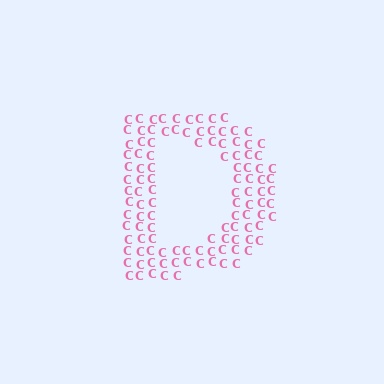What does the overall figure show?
The overall figure shows the letter D.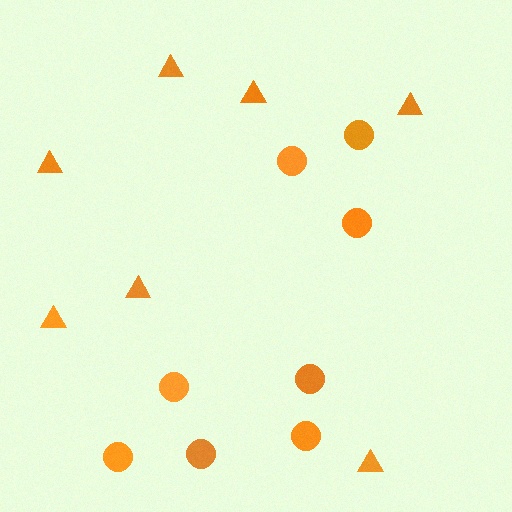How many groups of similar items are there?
There are 2 groups: one group of triangles (7) and one group of circles (8).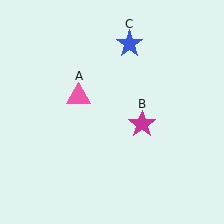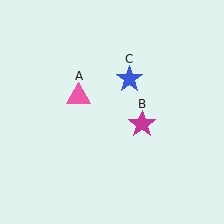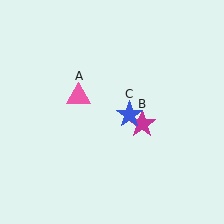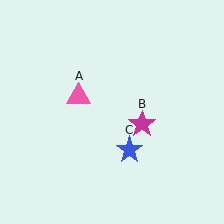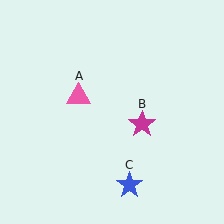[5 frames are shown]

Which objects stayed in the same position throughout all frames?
Pink triangle (object A) and magenta star (object B) remained stationary.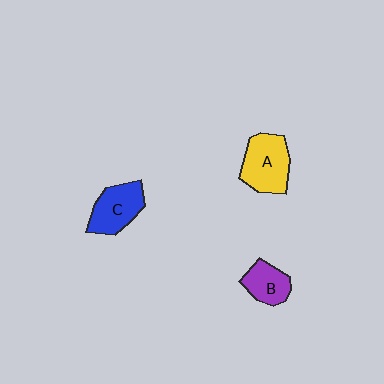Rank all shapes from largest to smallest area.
From largest to smallest: A (yellow), C (blue), B (purple).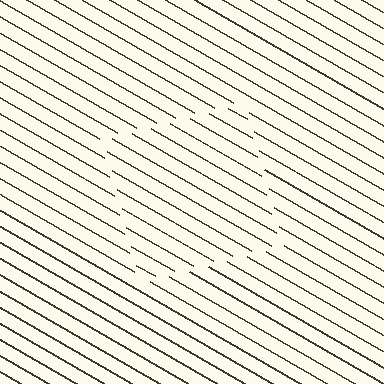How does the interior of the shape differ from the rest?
The interior of the shape contains the same grating, shifted by half a period — the contour is defined by the phase discontinuity where line-ends from the inner and outer gratings abut.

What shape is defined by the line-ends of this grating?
An illusory square. The interior of the shape contains the same grating, shifted by half a period — the contour is defined by the phase discontinuity where line-ends from the inner and outer gratings abut.